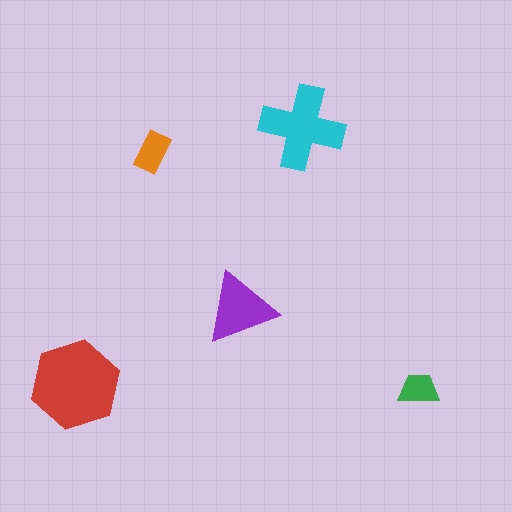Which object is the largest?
The red hexagon.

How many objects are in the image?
There are 5 objects in the image.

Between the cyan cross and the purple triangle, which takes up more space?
The cyan cross.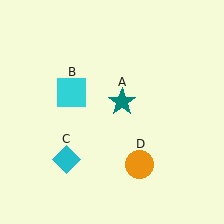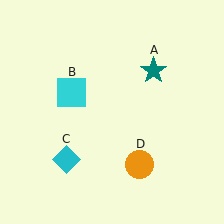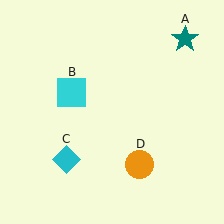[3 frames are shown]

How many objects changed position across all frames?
1 object changed position: teal star (object A).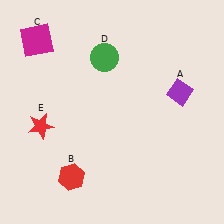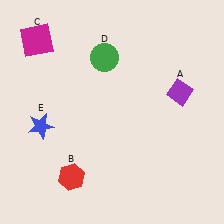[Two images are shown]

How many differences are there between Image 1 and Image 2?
There is 1 difference between the two images.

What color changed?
The star (E) changed from red in Image 1 to blue in Image 2.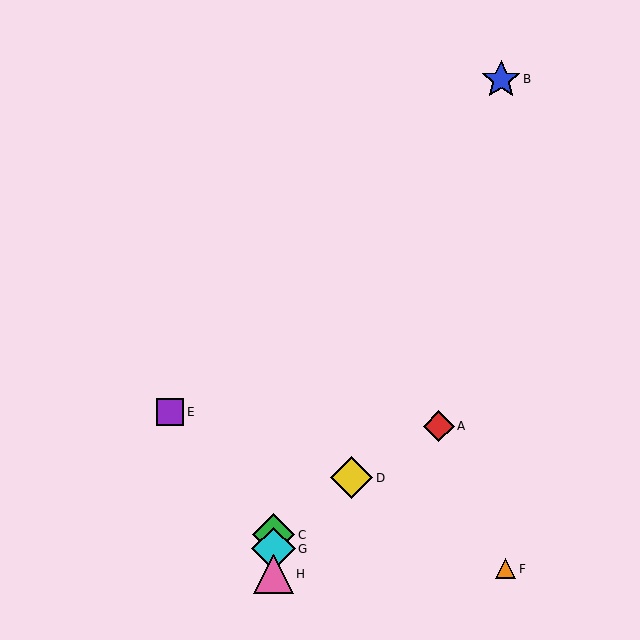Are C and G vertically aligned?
Yes, both are at x≈274.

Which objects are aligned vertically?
Objects C, G, H are aligned vertically.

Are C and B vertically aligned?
No, C is at x≈274 and B is at x≈501.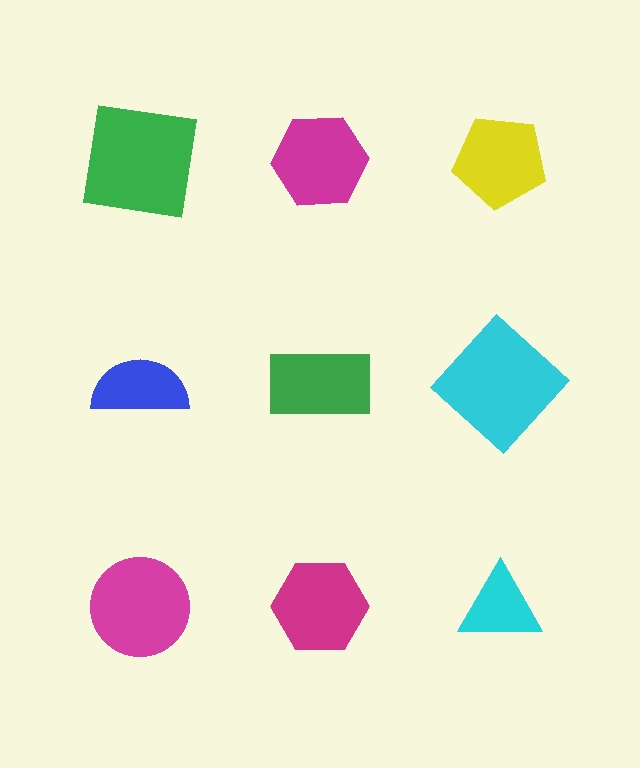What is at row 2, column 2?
A green rectangle.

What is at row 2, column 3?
A cyan diamond.